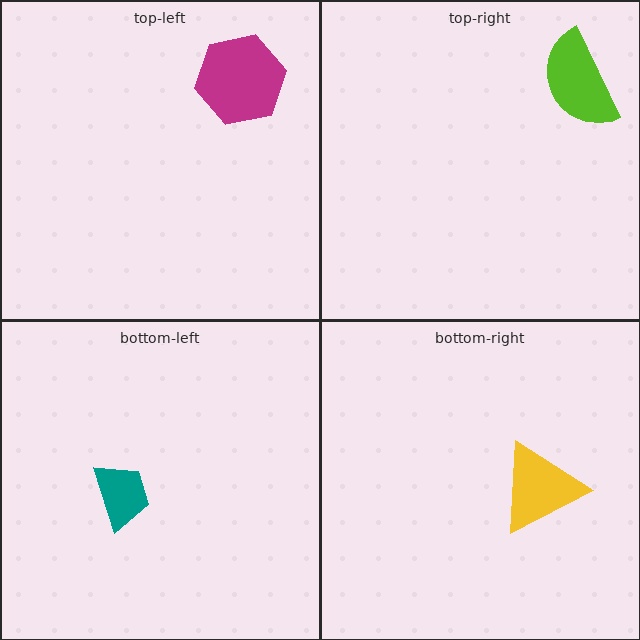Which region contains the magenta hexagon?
The top-left region.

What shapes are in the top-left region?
The magenta hexagon.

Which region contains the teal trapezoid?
The bottom-left region.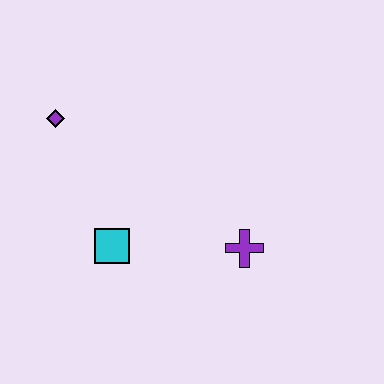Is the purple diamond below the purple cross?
No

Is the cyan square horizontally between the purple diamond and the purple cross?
Yes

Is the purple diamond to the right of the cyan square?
No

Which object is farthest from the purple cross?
The purple diamond is farthest from the purple cross.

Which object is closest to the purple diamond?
The cyan square is closest to the purple diamond.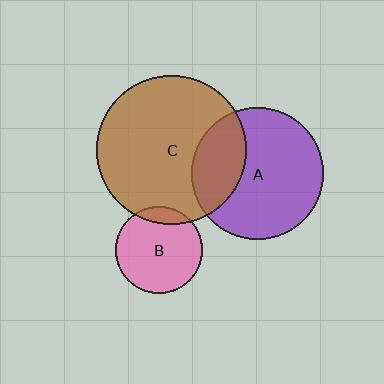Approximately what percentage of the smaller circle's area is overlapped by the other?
Approximately 30%.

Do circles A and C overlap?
Yes.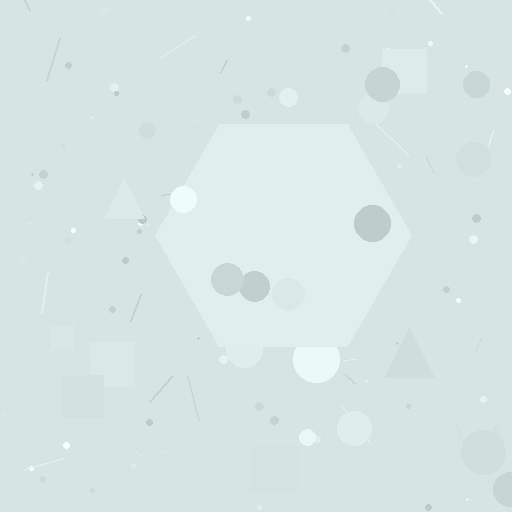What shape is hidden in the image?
A hexagon is hidden in the image.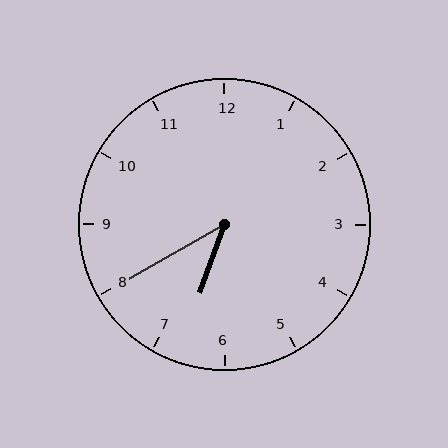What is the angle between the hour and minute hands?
Approximately 40 degrees.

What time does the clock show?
6:40.